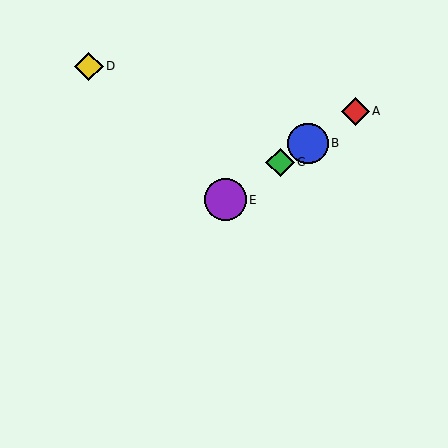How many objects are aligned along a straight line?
4 objects (A, B, C, E) are aligned along a straight line.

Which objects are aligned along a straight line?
Objects A, B, C, E are aligned along a straight line.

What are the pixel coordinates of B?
Object B is at (308, 143).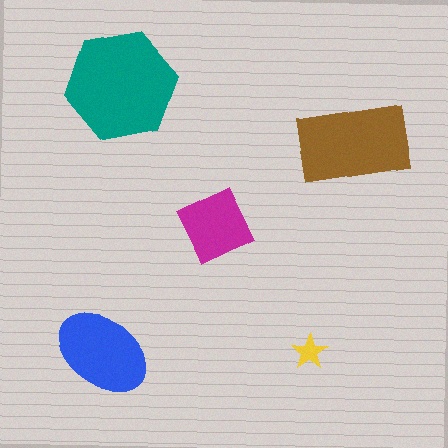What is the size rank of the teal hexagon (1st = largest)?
1st.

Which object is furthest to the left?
The blue ellipse is leftmost.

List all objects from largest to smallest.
The teal hexagon, the brown rectangle, the blue ellipse, the magenta diamond, the yellow star.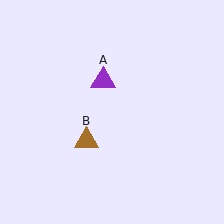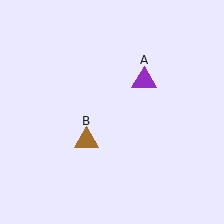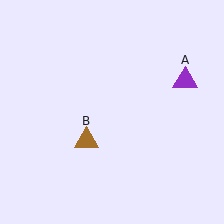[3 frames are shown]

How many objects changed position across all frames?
1 object changed position: purple triangle (object A).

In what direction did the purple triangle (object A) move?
The purple triangle (object A) moved right.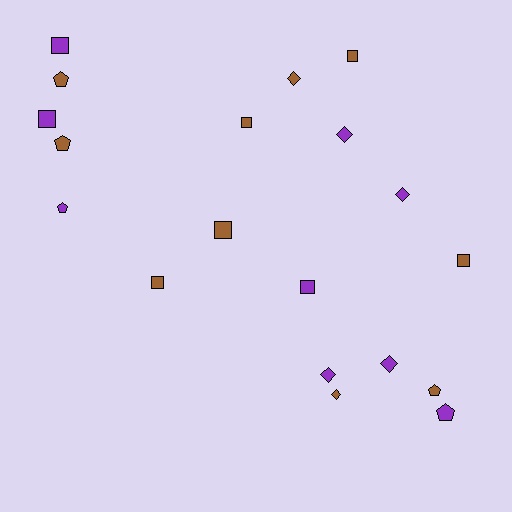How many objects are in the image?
There are 19 objects.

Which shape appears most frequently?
Square, with 8 objects.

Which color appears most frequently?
Brown, with 10 objects.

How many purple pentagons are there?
There are 2 purple pentagons.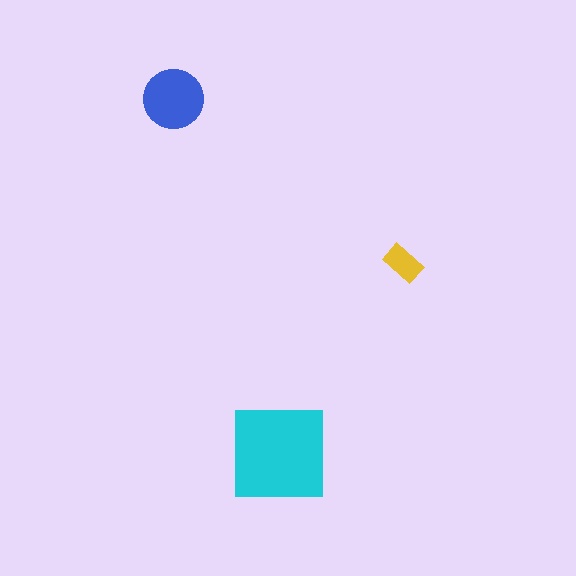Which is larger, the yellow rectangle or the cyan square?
The cyan square.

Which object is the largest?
The cyan square.